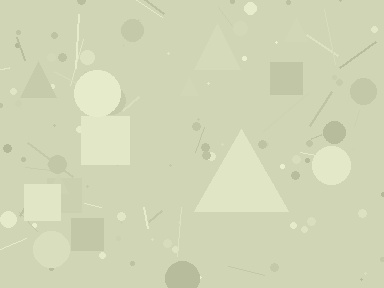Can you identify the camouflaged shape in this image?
The camouflaged shape is a triangle.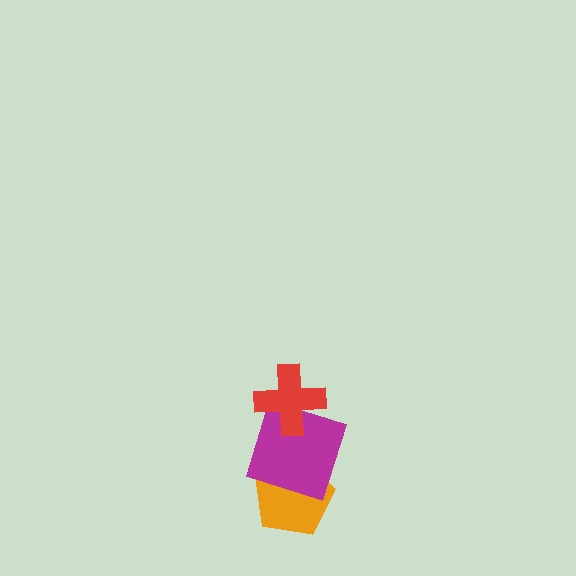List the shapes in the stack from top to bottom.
From top to bottom: the red cross, the magenta square, the orange pentagon.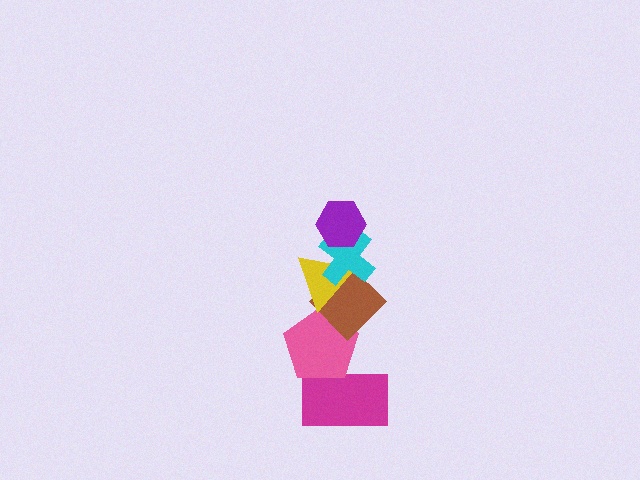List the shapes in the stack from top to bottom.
From top to bottom: the purple hexagon, the cyan cross, the yellow triangle, the brown diamond, the pink pentagon, the magenta rectangle.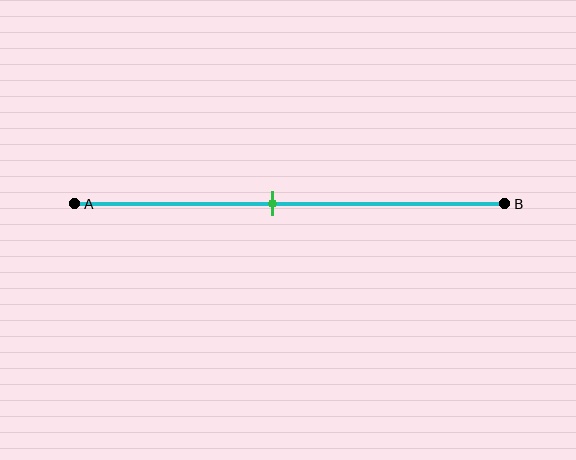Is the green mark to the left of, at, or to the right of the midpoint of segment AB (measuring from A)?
The green mark is to the left of the midpoint of segment AB.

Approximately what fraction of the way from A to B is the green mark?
The green mark is approximately 45% of the way from A to B.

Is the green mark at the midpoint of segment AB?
No, the mark is at about 45% from A, not at the 50% midpoint.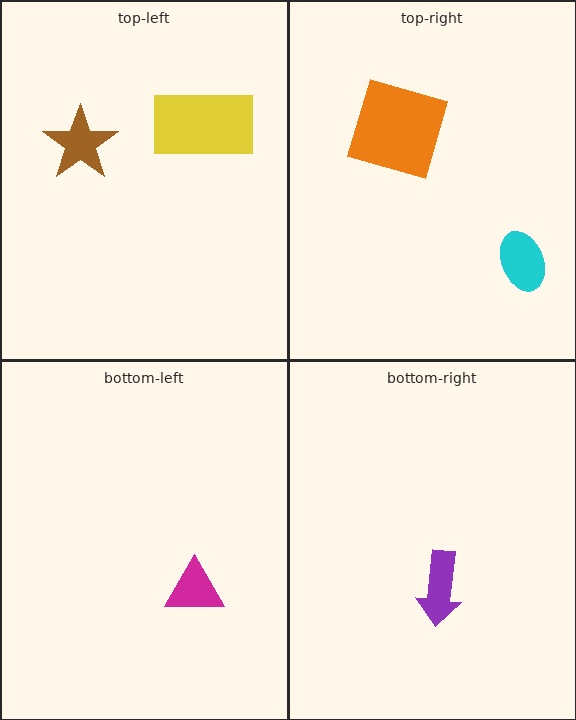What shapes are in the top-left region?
The brown star, the yellow rectangle.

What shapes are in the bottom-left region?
The magenta triangle.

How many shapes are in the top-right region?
2.